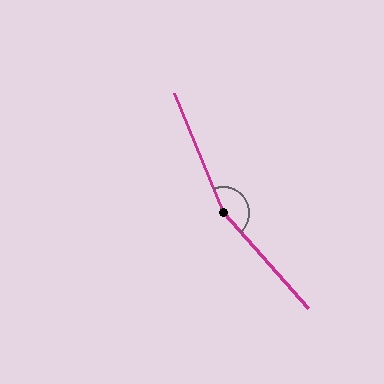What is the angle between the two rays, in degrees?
Approximately 161 degrees.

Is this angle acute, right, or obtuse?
It is obtuse.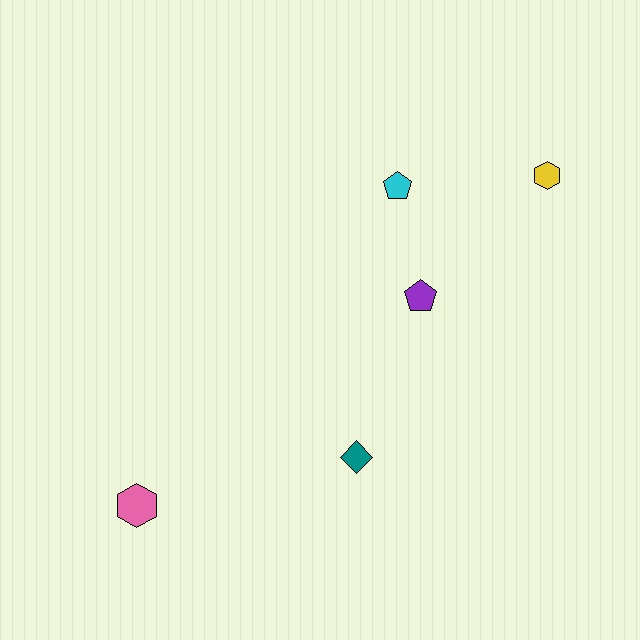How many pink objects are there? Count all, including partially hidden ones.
There is 1 pink object.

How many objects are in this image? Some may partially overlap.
There are 5 objects.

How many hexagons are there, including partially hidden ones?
There are 2 hexagons.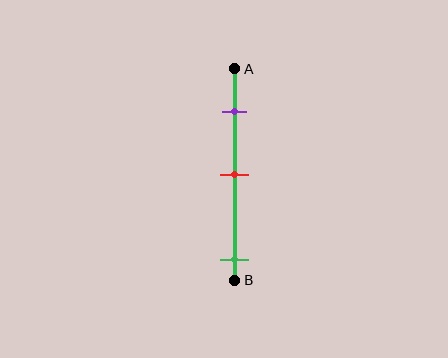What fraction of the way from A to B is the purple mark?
The purple mark is approximately 20% (0.2) of the way from A to B.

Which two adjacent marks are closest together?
The purple and red marks are the closest adjacent pair.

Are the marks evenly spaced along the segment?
No, the marks are not evenly spaced.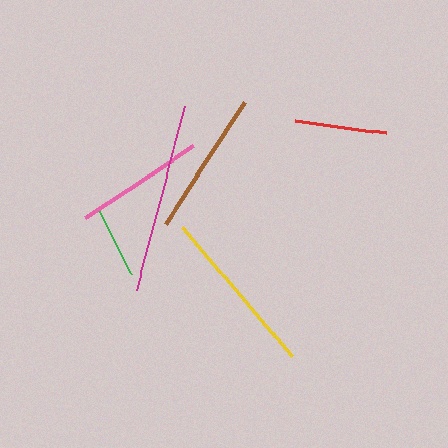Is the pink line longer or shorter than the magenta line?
The magenta line is longer than the pink line.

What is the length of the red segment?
The red segment is approximately 92 pixels long.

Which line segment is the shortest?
The green line is the shortest at approximately 70 pixels.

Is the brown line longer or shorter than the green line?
The brown line is longer than the green line.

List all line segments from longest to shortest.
From longest to shortest: magenta, yellow, brown, pink, red, green.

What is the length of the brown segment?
The brown segment is approximately 145 pixels long.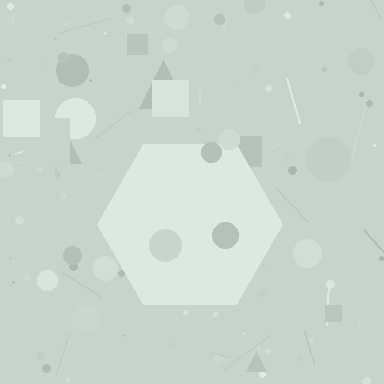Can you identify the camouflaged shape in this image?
The camouflaged shape is a hexagon.